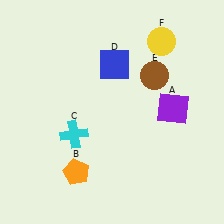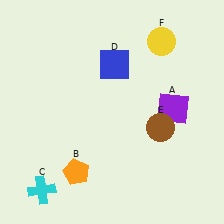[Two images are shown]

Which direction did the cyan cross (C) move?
The cyan cross (C) moved down.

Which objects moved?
The objects that moved are: the cyan cross (C), the brown circle (E).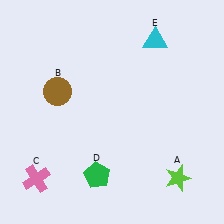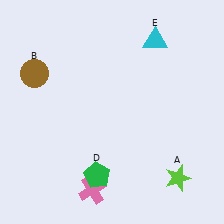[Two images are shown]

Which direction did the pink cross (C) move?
The pink cross (C) moved right.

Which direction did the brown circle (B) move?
The brown circle (B) moved left.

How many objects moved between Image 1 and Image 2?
2 objects moved between the two images.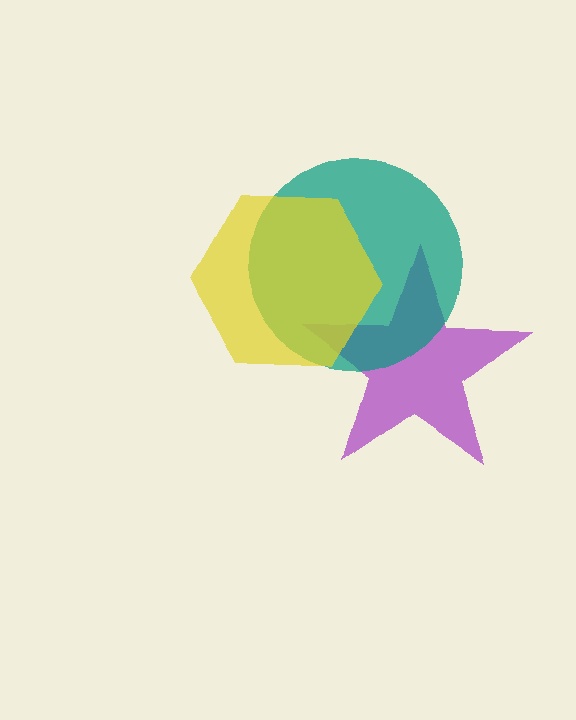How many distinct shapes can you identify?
There are 3 distinct shapes: a purple star, a teal circle, a yellow hexagon.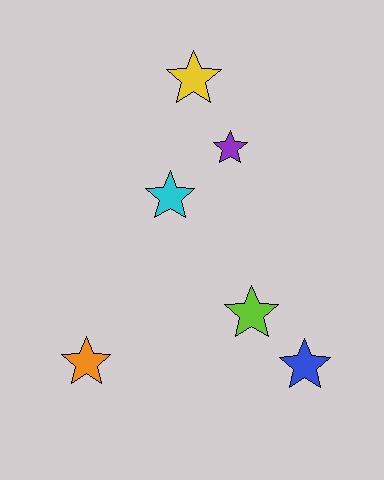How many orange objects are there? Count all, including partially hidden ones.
There is 1 orange object.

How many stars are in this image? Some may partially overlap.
There are 6 stars.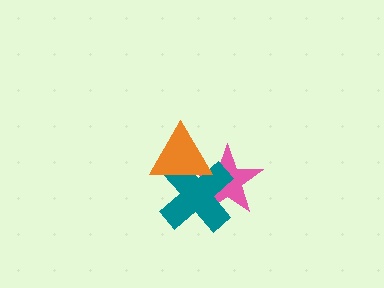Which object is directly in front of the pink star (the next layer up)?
The teal cross is directly in front of the pink star.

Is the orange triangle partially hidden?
No, no other shape covers it.